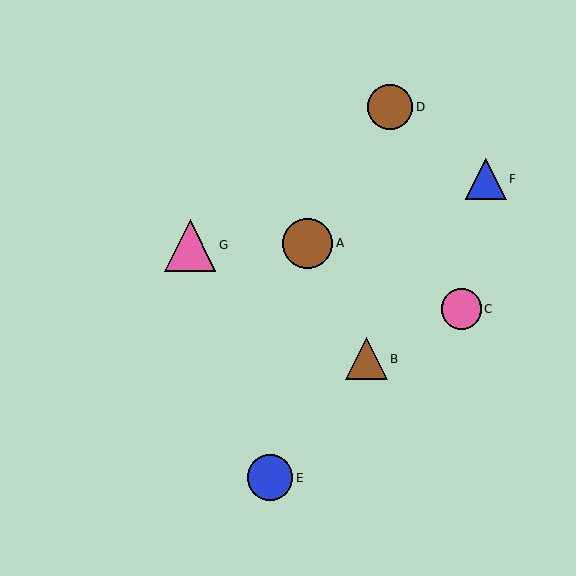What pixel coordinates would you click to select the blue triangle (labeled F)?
Click at (486, 179) to select the blue triangle F.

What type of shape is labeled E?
Shape E is a blue circle.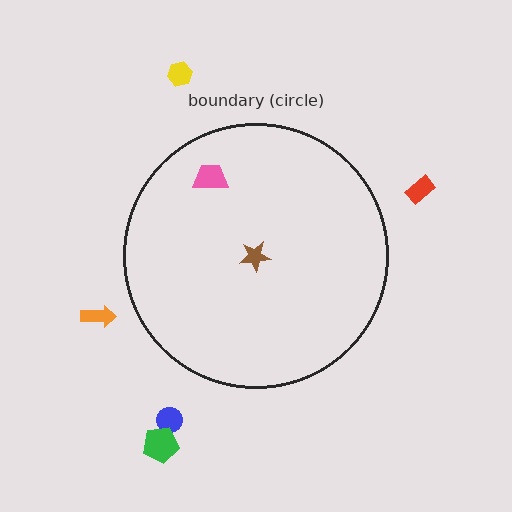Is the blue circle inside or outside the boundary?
Outside.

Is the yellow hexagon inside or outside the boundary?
Outside.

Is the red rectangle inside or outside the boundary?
Outside.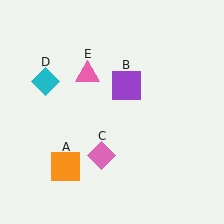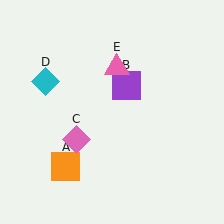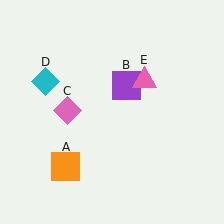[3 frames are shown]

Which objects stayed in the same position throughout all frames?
Orange square (object A) and purple square (object B) and cyan diamond (object D) remained stationary.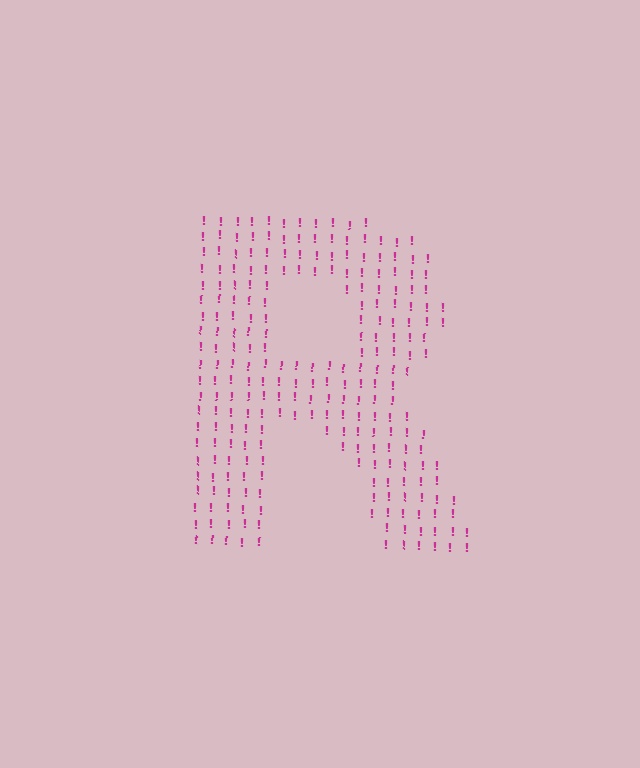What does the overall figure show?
The overall figure shows the letter R.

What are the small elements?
The small elements are exclamation marks.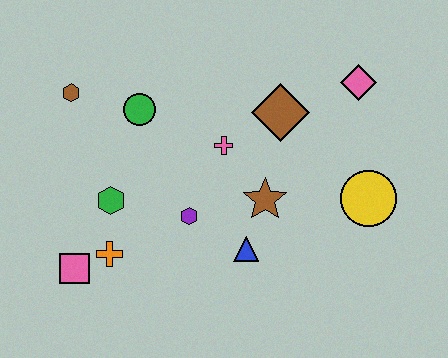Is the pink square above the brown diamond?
No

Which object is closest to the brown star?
The blue triangle is closest to the brown star.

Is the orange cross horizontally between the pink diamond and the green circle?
No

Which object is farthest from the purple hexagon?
The pink diamond is farthest from the purple hexagon.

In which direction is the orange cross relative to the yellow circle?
The orange cross is to the left of the yellow circle.